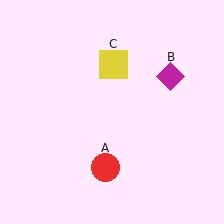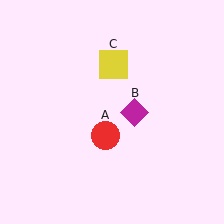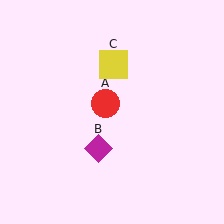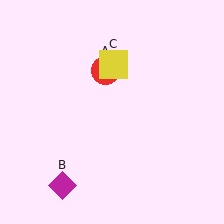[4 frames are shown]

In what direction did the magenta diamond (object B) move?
The magenta diamond (object B) moved down and to the left.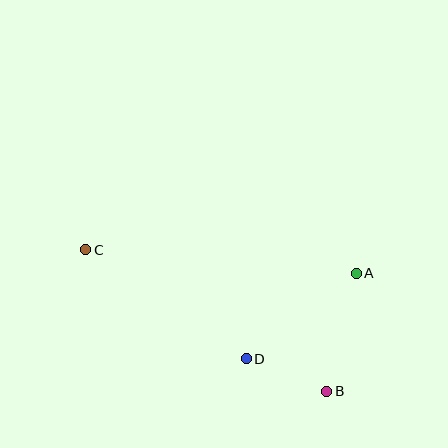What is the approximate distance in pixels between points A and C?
The distance between A and C is approximately 272 pixels.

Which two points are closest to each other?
Points B and D are closest to each other.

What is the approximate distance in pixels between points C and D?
The distance between C and D is approximately 194 pixels.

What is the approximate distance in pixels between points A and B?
The distance between A and B is approximately 121 pixels.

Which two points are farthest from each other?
Points B and C are farthest from each other.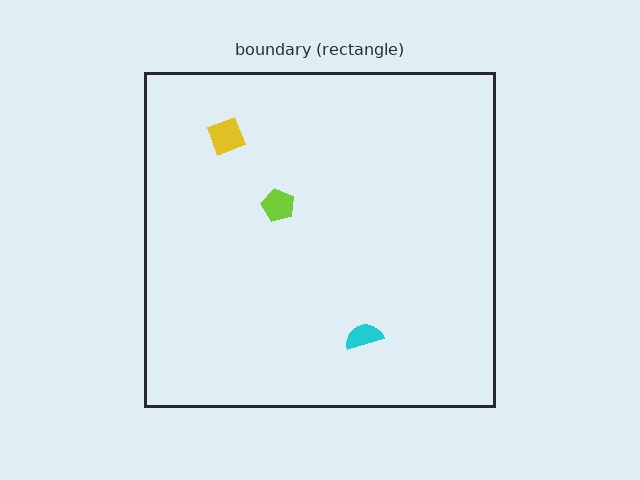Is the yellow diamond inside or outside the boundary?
Inside.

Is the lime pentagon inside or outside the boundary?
Inside.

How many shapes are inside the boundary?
3 inside, 0 outside.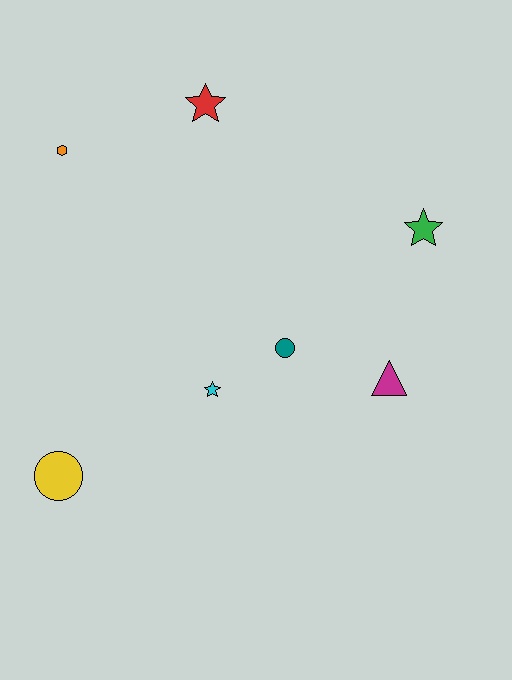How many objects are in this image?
There are 7 objects.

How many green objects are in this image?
There is 1 green object.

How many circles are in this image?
There are 2 circles.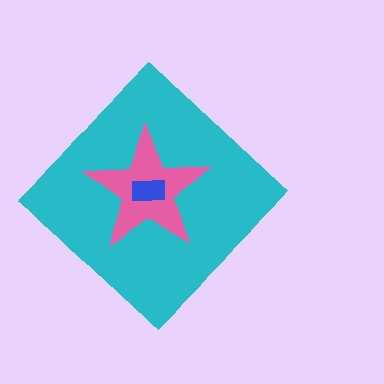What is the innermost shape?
The blue rectangle.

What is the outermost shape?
The cyan diamond.